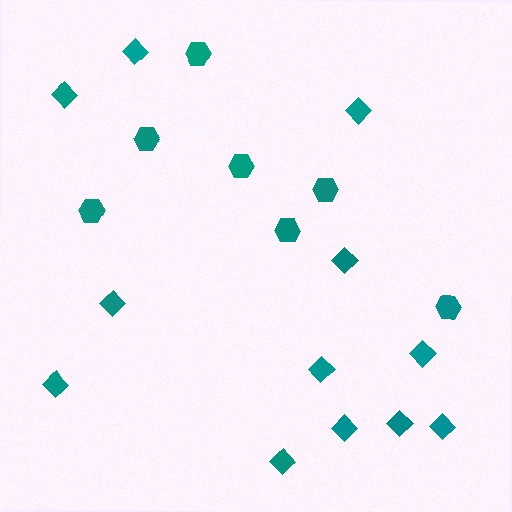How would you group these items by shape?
There are 2 groups: one group of hexagons (7) and one group of diamonds (12).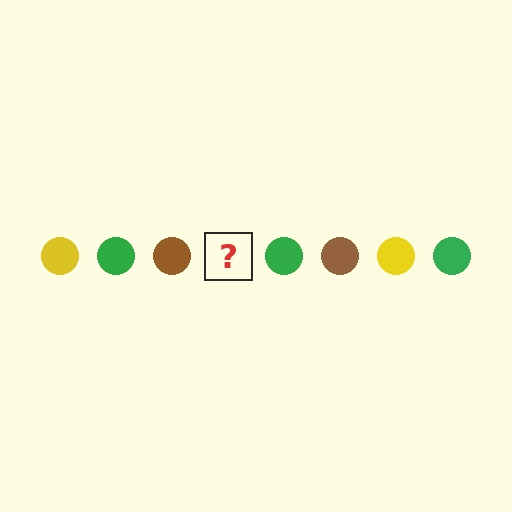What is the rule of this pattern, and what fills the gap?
The rule is that the pattern cycles through yellow, green, brown circles. The gap should be filled with a yellow circle.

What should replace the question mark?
The question mark should be replaced with a yellow circle.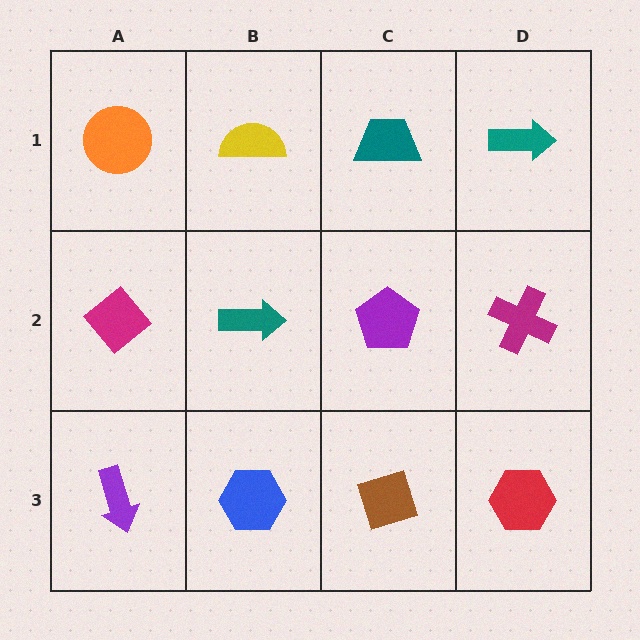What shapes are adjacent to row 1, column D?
A magenta cross (row 2, column D), a teal trapezoid (row 1, column C).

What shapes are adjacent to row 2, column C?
A teal trapezoid (row 1, column C), a brown diamond (row 3, column C), a teal arrow (row 2, column B), a magenta cross (row 2, column D).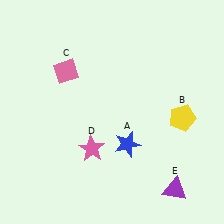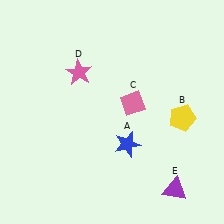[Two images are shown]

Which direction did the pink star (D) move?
The pink star (D) moved up.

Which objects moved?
The objects that moved are: the pink diamond (C), the pink star (D).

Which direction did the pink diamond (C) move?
The pink diamond (C) moved right.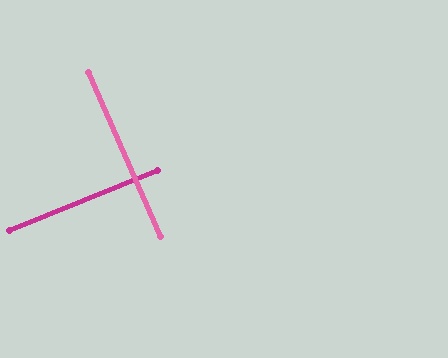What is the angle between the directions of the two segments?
Approximately 89 degrees.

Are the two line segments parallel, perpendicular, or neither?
Perpendicular — they meet at approximately 89°.